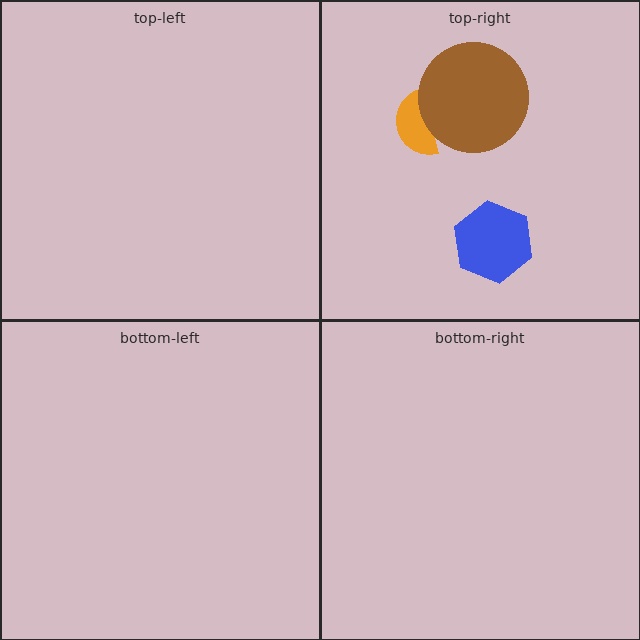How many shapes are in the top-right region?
3.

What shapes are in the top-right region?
The orange semicircle, the brown circle, the blue hexagon.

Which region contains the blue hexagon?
The top-right region.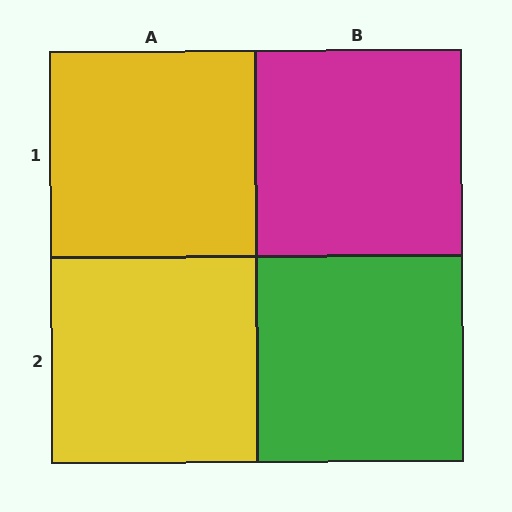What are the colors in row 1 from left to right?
Yellow, magenta.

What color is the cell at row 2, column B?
Green.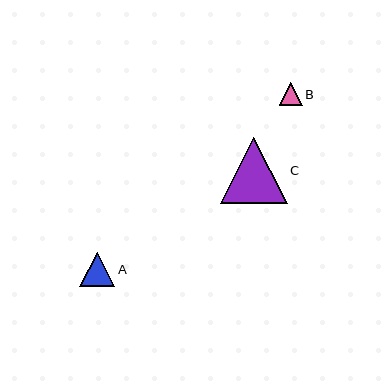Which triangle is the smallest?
Triangle B is the smallest with a size of approximately 23 pixels.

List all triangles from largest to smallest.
From largest to smallest: C, A, B.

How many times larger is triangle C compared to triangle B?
Triangle C is approximately 2.9 times the size of triangle B.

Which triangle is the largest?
Triangle C is the largest with a size of approximately 67 pixels.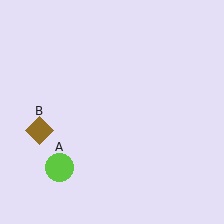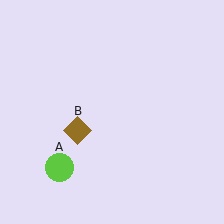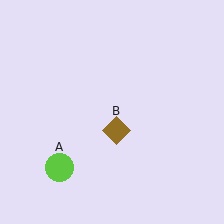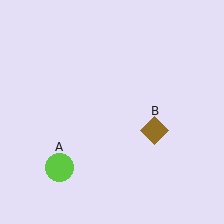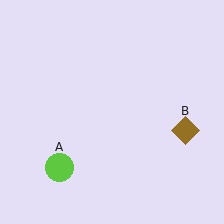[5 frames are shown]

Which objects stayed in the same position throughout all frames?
Lime circle (object A) remained stationary.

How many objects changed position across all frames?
1 object changed position: brown diamond (object B).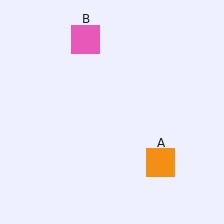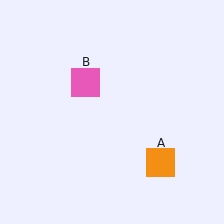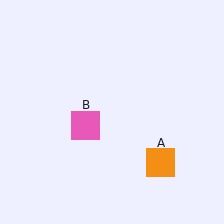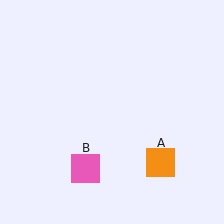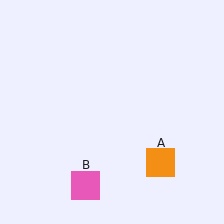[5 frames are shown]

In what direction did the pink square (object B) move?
The pink square (object B) moved down.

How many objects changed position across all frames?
1 object changed position: pink square (object B).